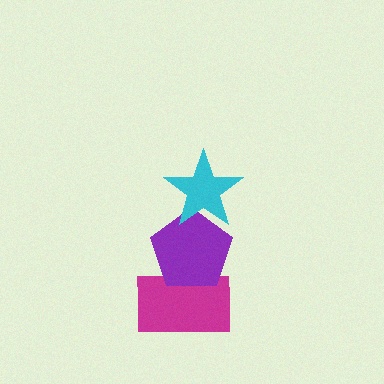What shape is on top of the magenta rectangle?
The purple pentagon is on top of the magenta rectangle.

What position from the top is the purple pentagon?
The purple pentagon is 2nd from the top.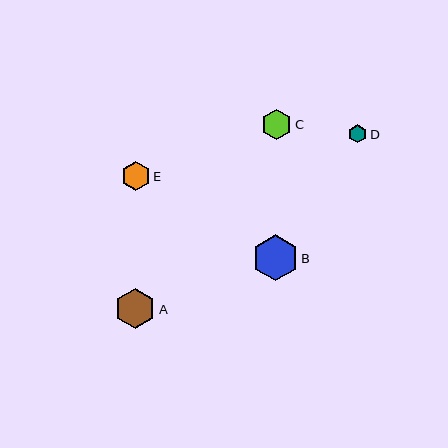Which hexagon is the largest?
Hexagon B is the largest with a size of approximately 46 pixels.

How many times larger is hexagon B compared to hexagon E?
Hexagon B is approximately 1.6 times the size of hexagon E.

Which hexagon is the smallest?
Hexagon D is the smallest with a size of approximately 18 pixels.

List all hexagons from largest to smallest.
From largest to smallest: B, A, C, E, D.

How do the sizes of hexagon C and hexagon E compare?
Hexagon C and hexagon E are approximately the same size.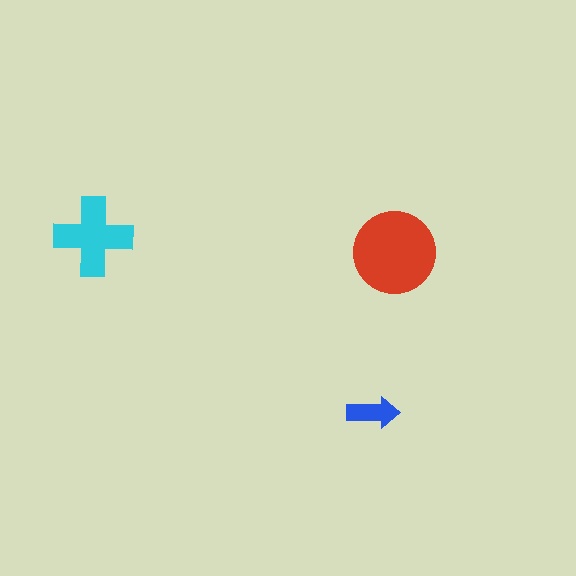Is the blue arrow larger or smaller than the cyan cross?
Smaller.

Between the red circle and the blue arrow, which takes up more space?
The red circle.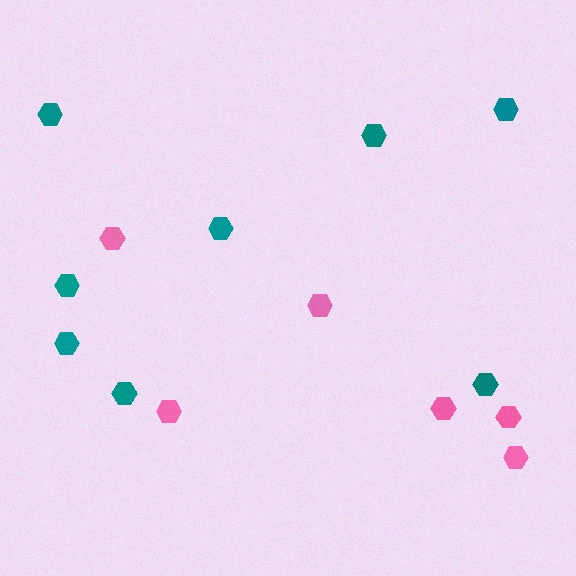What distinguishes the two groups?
There are 2 groups: one group of pink hexagons (6) and one group of teal hexagons (8).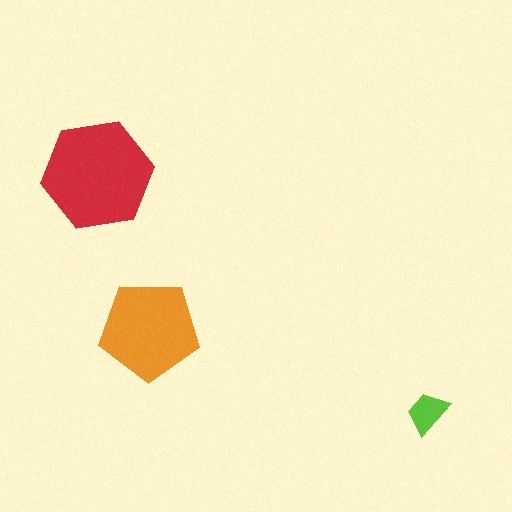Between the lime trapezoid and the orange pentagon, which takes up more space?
The orange pentagon.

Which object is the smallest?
The lime trapezoid.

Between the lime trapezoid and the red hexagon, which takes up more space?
The red hexagon.